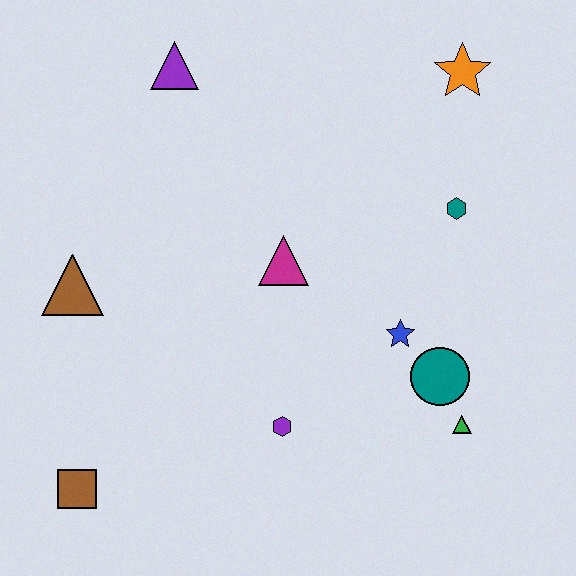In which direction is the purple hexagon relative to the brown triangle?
The purple hexagon is to the right of the brown triangle.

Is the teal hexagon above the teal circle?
Yes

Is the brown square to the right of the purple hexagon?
No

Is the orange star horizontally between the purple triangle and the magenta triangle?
No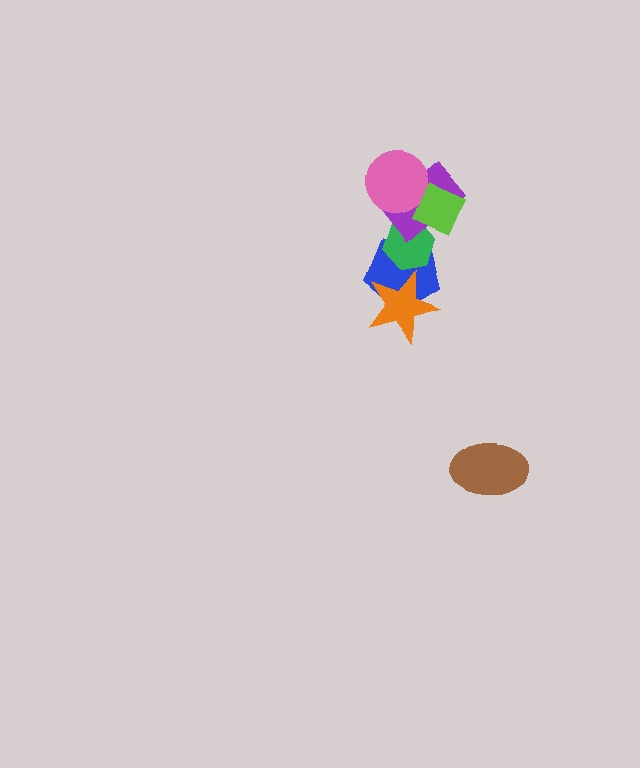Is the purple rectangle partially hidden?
Yes, it is partially covered by another shape.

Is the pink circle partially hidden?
Yes, it is partially covered by another shape.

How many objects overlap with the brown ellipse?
0 objects overlap with the brown ellipse.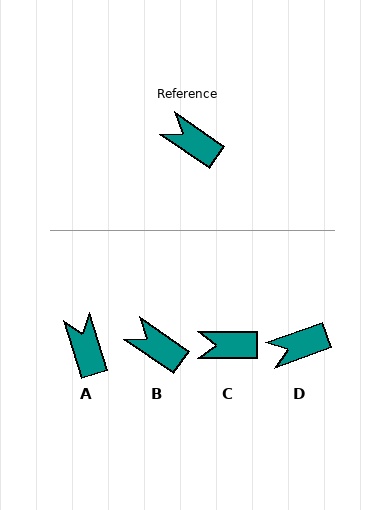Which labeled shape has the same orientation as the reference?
B.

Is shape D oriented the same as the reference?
No, it is off by about 54 degrees.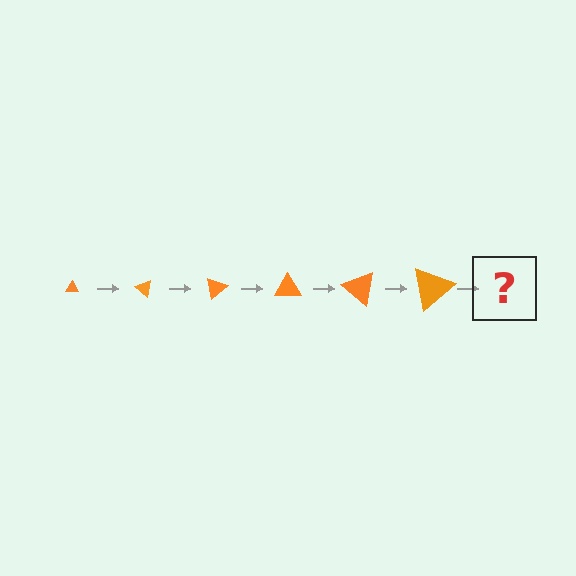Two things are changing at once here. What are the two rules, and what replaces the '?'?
The two rules are that the triangle grows larger each step and it rotates 40 degrees each step. The '?' should be a triangle, larger than the previous one and rotated 240 degrees from the start.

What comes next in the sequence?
The next element should be a triangle, larger than the previous one and rotated 240 degrees from the start.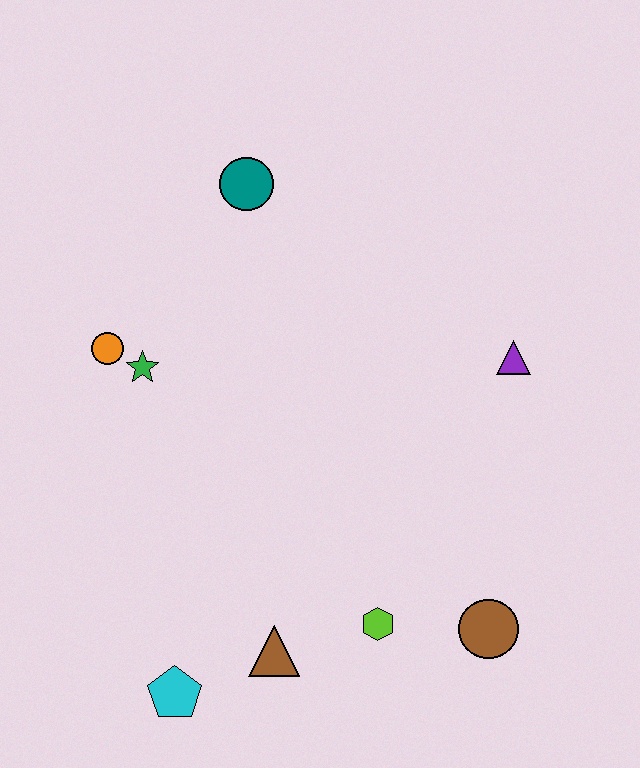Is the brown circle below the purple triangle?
Yes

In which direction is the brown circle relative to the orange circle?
The brown circle is to the right of the orange circle.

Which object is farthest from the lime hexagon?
The teal circle is farthest from the lime hexagon.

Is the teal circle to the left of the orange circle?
No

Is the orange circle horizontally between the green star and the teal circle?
No